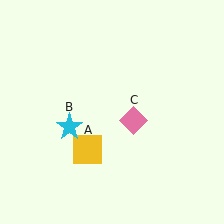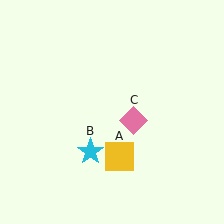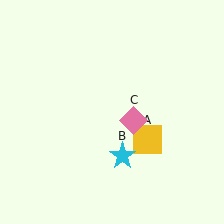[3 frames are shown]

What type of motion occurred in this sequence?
The yellow square (object A), cyan star (object B) rotated counterclockwise around the center of the scene.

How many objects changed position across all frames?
2 objects changed position: yellow square (object A), cyan star (object B).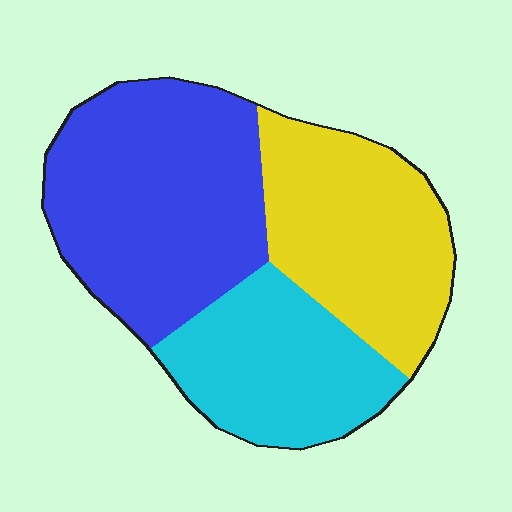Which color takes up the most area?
Blue, at roughly 40%.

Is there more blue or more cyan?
Blue.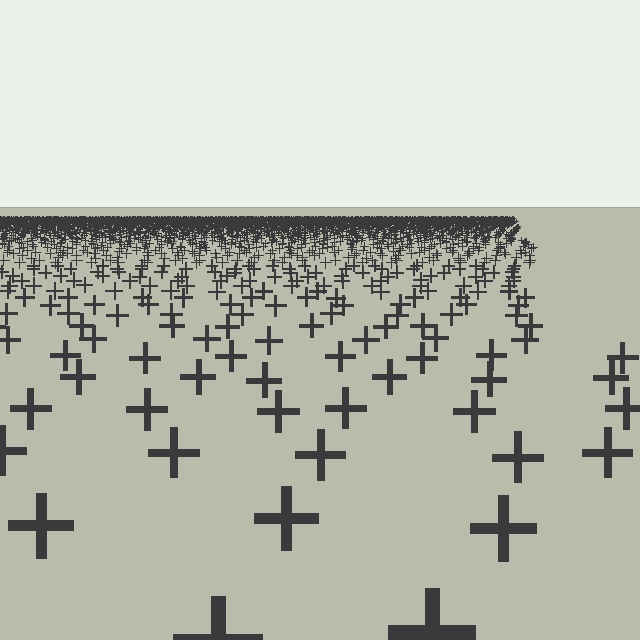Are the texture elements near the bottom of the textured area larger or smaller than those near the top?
Larger. Near the bottom, elements are closer to the viewer and appear at a bigger on-screen size.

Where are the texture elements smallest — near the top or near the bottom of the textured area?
Near the top.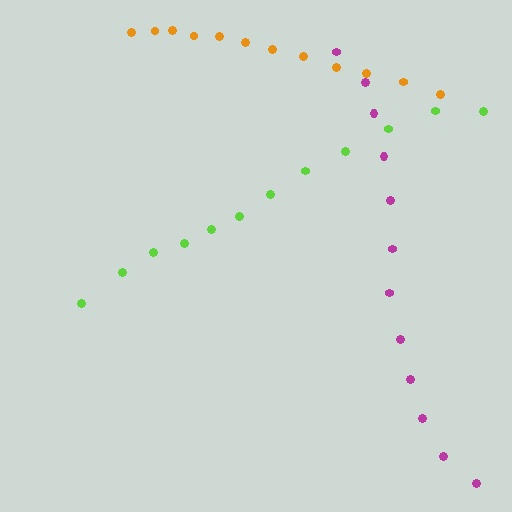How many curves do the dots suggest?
There are 3 distinct paths.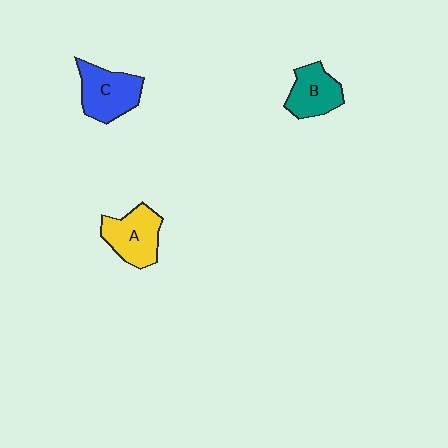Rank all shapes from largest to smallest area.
From largest to smallest: C (blue), A (yellow), B (teal).